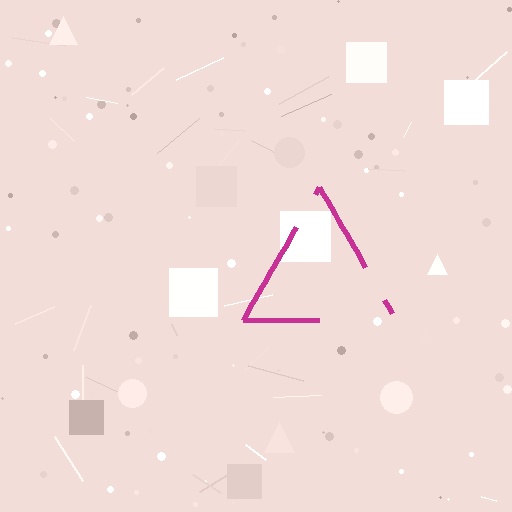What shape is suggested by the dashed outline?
The dashed outline suggests a triangle.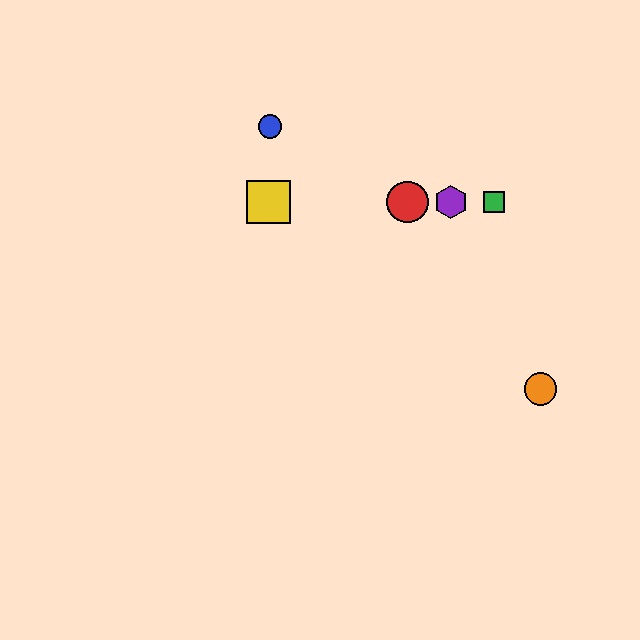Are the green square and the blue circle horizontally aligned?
No, the green square is at y≈202 and the blue circle is at y≈126.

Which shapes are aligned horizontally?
The red circle, the green square, the yellow square, the purple hexagon are aligned horizontally.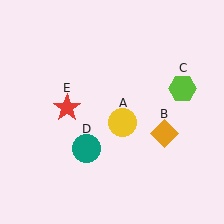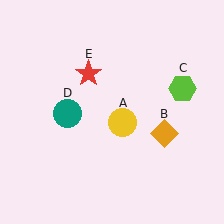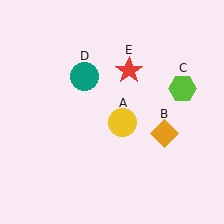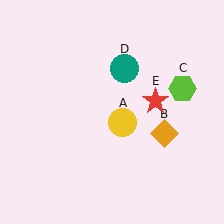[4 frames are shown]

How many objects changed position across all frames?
2 objects changed position: teal circle (object D), red star (object E).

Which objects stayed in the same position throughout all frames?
Yellow circle (object A) and orange diamond (object B) and lime hexagon (object C) remained stationary.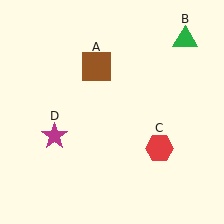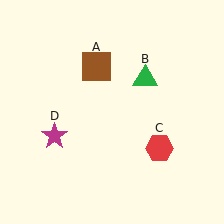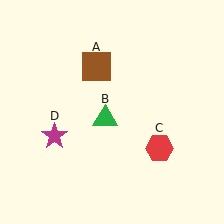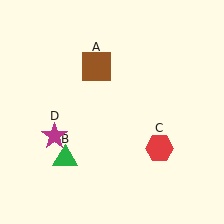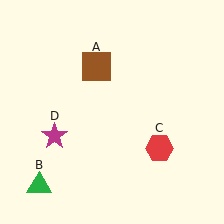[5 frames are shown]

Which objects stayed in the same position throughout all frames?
Brown square (object A) and red hexagon (object C) and magenta star (object D) remained stationary.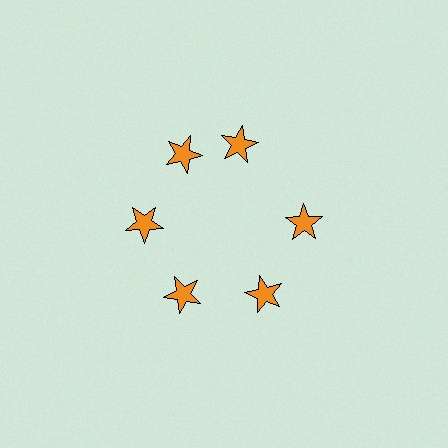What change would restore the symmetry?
The symmetry would be restored by rotating it back into even spacing with its neighbors so that all 6 stars sit at equal angles and equal distance from the center.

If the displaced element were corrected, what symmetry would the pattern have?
It would have 6-fold rotational symmetry — the pattern would map onto itself every 60 degrees.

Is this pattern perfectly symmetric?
No. The 6 orange stars are arranged in a ring, but one element near the 1 o'clock position is rotated out of alignment along the ring, breaking the 6-fold rotational symmetry.